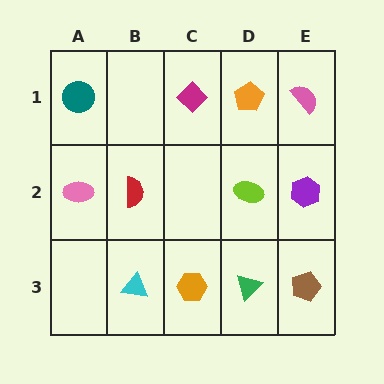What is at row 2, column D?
A lime ellipse.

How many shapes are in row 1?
4 shapes.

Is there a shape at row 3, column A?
No, that cell is empty.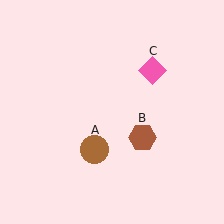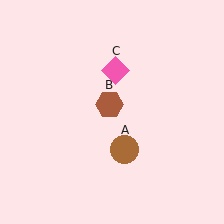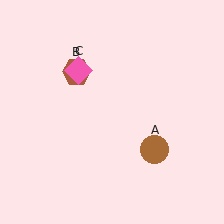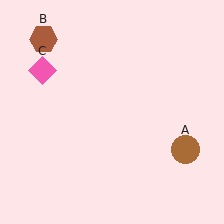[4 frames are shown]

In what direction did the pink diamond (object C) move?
The pink diamond (object C) moved left.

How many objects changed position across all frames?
3 objects changed position: brown circle (object A), brown hexagon (object B), pink diamond (object C).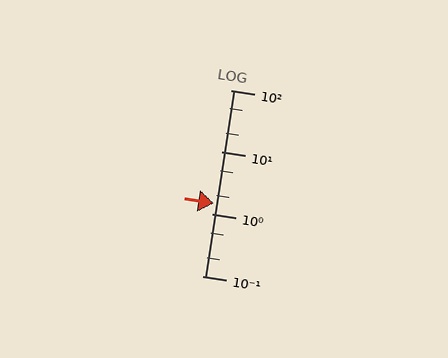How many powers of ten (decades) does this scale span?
The scale spans 3 decades, from 0.1 to 100.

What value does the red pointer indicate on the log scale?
The pointer indicates approximately 1.5.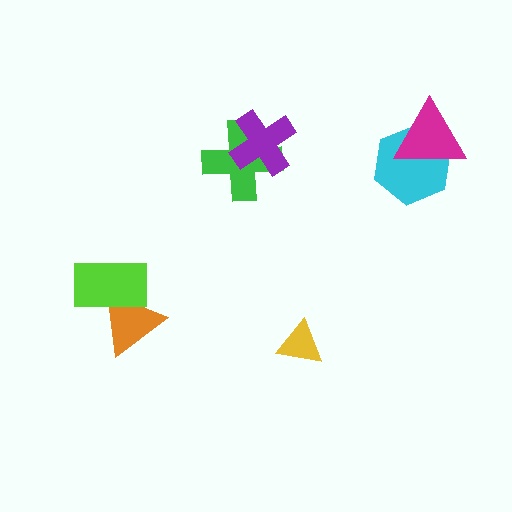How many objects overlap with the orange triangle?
1 object overlaps with the orange triangle.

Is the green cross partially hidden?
Yes, it is partially covered by another shape.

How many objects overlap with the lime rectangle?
1 object overlaps with the lime rectangle.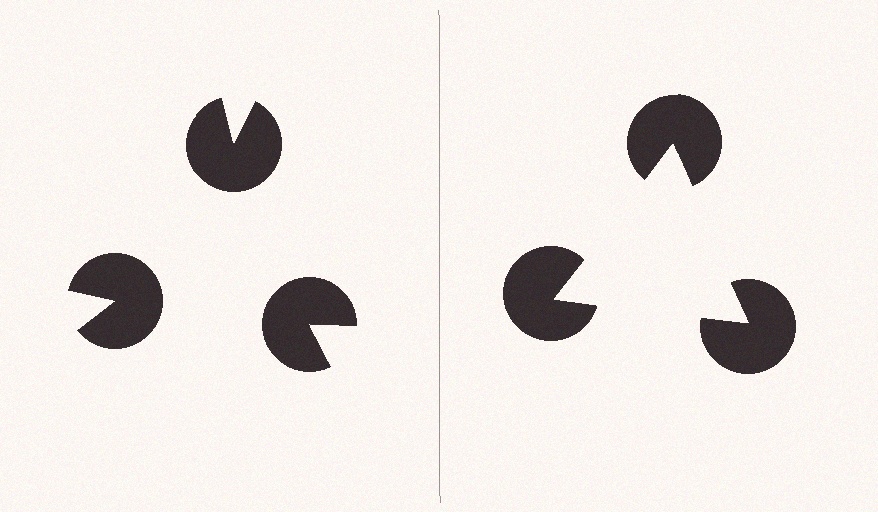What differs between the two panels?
The pac-man discs are positioned identically on both sides; only the wedge orientations differ. On the right they align to a triangle; on the left they are misaligned.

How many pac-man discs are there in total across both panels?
6 — 3 on each side.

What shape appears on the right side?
An illusory triangle.